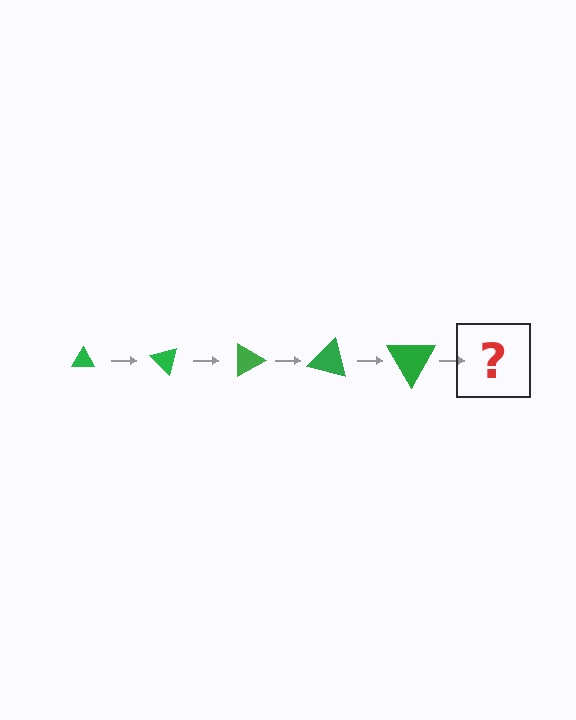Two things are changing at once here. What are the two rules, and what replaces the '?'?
The two rules are that the triangle grows larger each step and it rotates 45 degrees each step. The '?' should be a triangle, larger than the previous one and rotated 225 degrees from the start.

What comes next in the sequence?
The next element should be a triangle, larger than the previous one and rotated 225 degrees from the start.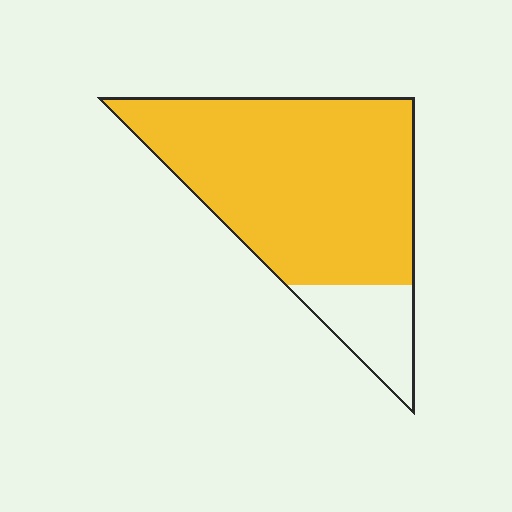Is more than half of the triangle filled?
Yes.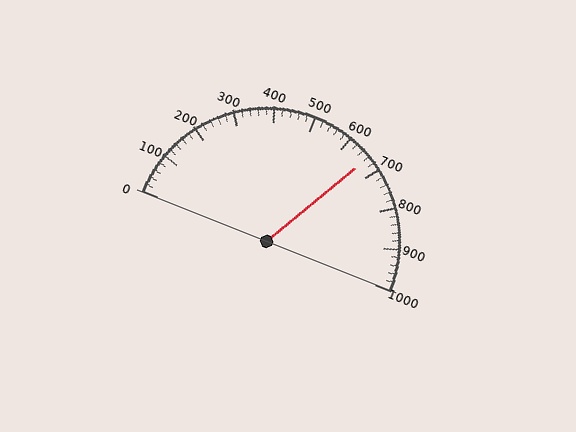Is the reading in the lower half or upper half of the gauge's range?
The reading is in the upper half of the range (0 to 1000).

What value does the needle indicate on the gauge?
The needle indicates approximately 660.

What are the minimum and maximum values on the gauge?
The gauge ranges from 0 to 1000.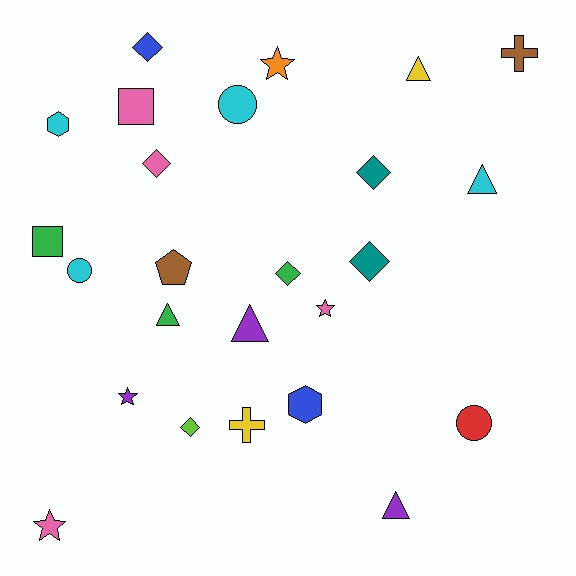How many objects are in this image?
There are 25 objects.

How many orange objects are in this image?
There is 1 orange object.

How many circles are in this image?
There are 3 circles.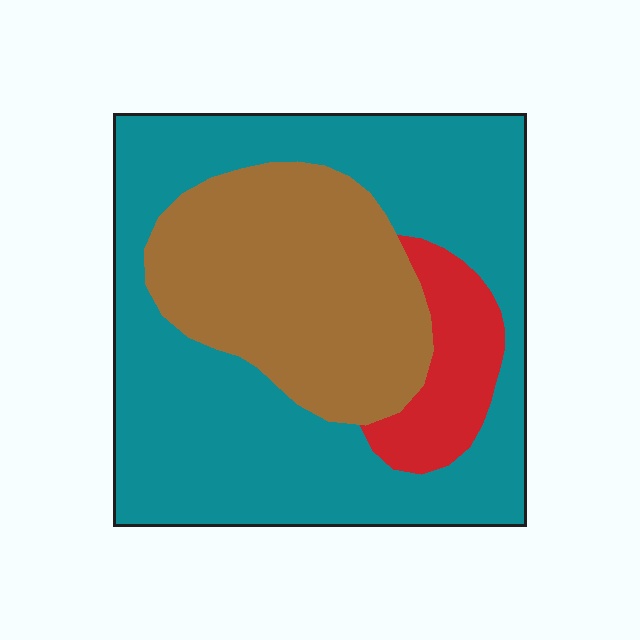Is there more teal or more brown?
Teal.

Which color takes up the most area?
Teal, at roughly 60%.